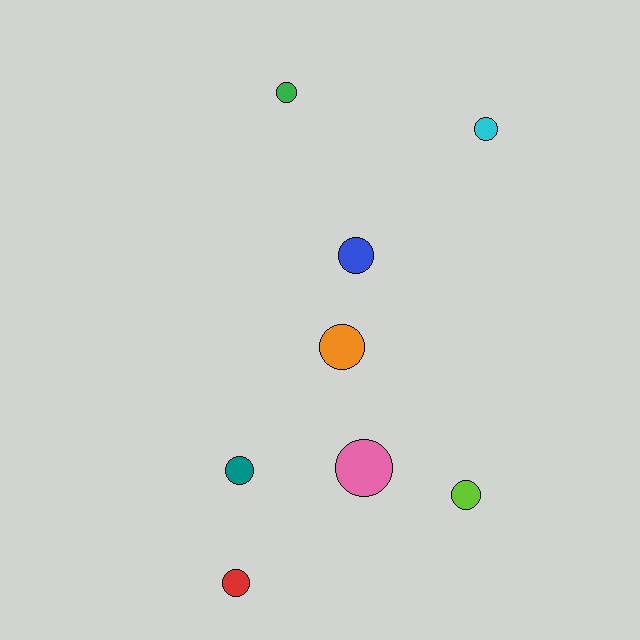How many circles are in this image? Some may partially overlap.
There are 8 circles.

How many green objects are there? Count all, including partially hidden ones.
There is 1 green object.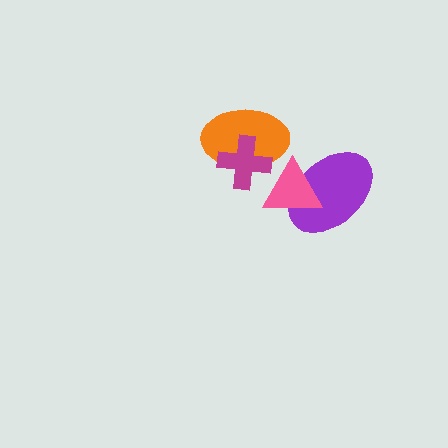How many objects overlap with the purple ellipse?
1 object overlaps with the purple ellipse.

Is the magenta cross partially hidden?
No, no other shape covers it.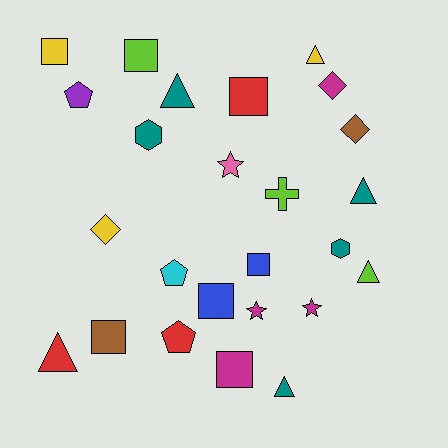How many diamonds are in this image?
There are 3 diamonds.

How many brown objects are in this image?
There are 2 brown objects.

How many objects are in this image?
There are 25 objects.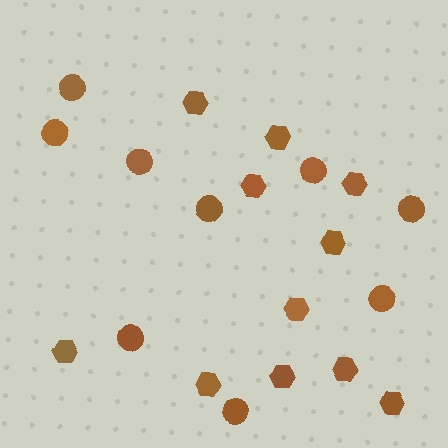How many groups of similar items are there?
There are 2 groups: one group of hexagons (11) and one group of circles (9).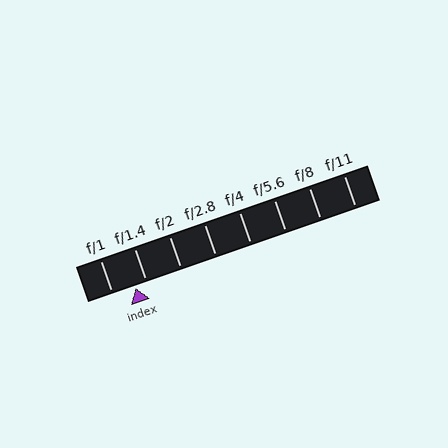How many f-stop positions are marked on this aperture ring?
There are 8 f-stop positions marked.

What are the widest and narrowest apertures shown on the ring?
The widest aperture shown is f/1 and the narrowest is f/11.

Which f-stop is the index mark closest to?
The index mark is closest to f/1.4.